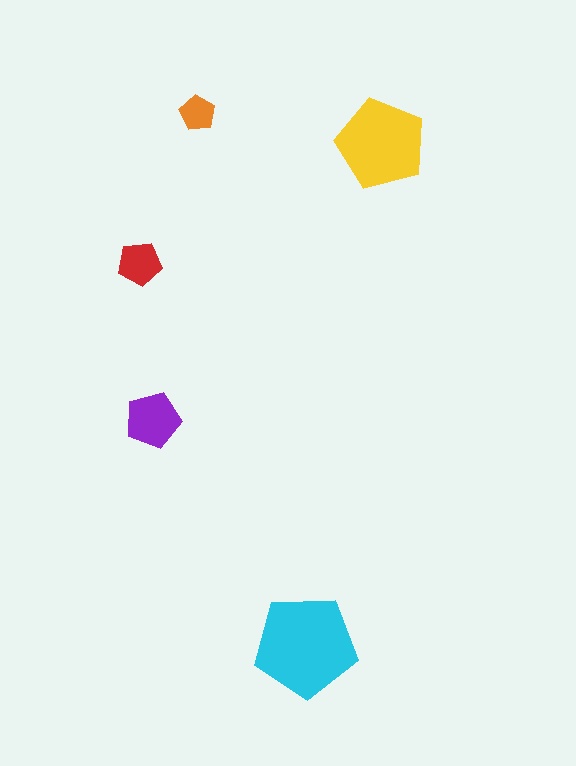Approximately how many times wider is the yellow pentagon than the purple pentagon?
About 1.5 times wider.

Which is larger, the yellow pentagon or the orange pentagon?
The yellow one.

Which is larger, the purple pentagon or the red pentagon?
The purple one.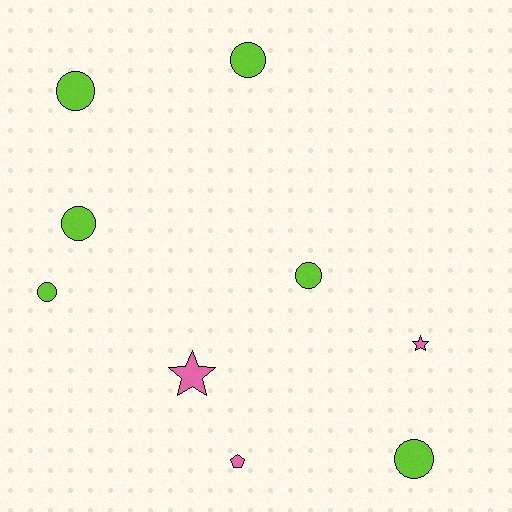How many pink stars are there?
There are 2 pink stars.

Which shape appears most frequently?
Circle, with 6 objects.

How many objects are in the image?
There are 9 objects.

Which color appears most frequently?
Lime, with 6 objects.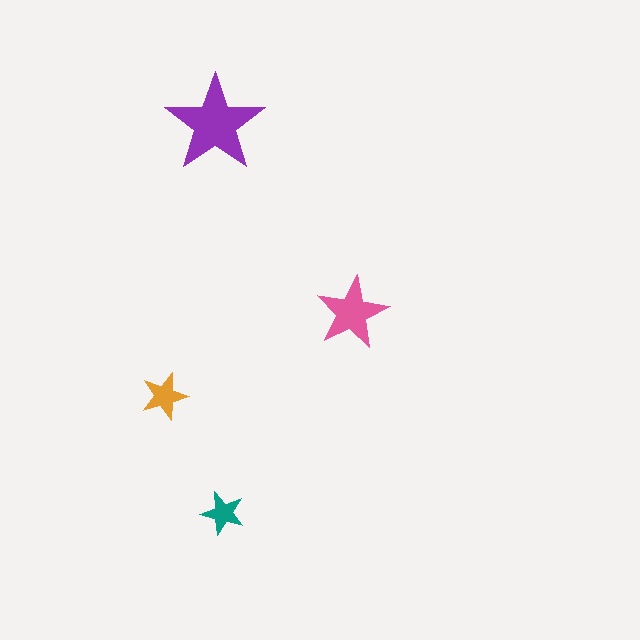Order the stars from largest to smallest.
the purple one, the pink one, the orange one, the teal one.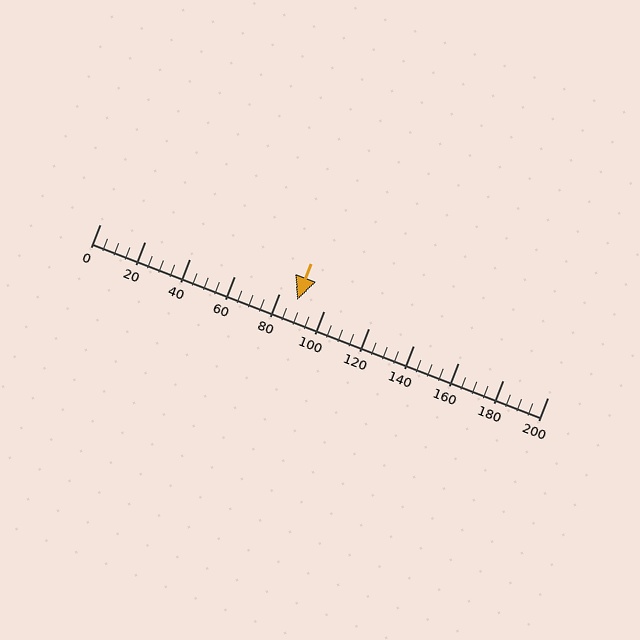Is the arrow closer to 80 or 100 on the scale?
The arrow is closer to 80.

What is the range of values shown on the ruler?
The ruler shows values from 0 to 200.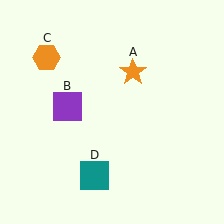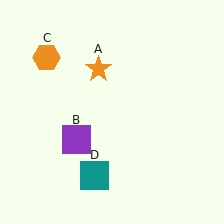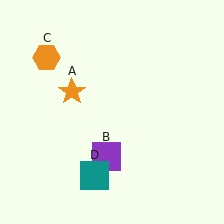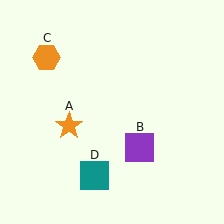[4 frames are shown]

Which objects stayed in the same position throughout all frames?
Orange hexagon (object C) and teal square (object D) remained stationary.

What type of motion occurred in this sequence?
The orange star (object A), purple square (object B) rotated counterclockwise around the center of the scene.